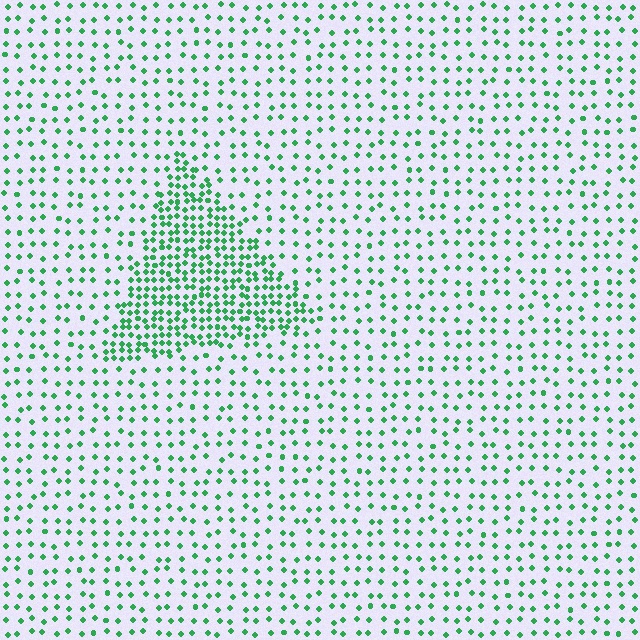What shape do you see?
I see a triangle.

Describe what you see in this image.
The image contains small green elements arranged at two different densities. A triangle-shaped region is visible where the elements are more densely packed than the surrounding area.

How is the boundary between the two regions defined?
The boundary is defined by a change in element density (approximately 2.5x ratio). All elements are the same color, size, and shape.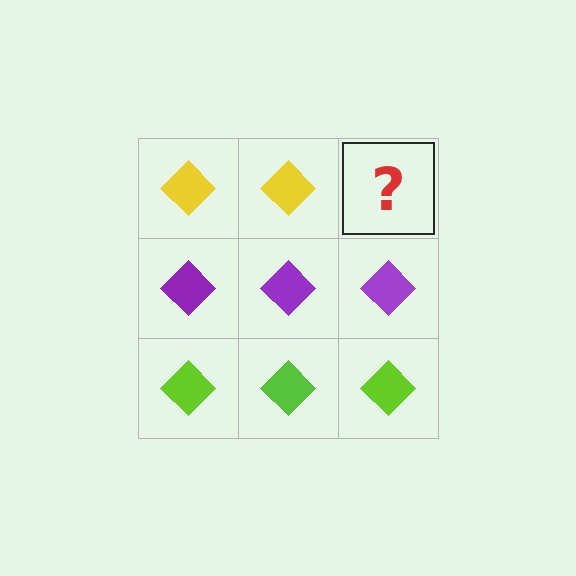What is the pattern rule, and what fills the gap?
The rule is that each row has a consistent color. The gap should be filled with a yellow diamond.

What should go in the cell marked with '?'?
The missing cell should contain a yellow diamond.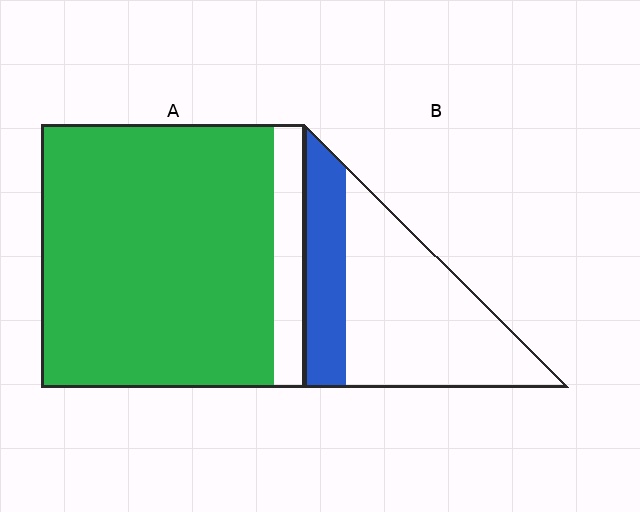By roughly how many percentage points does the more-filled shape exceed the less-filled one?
By roughly 60 percentage points (A over B).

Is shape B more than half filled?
No.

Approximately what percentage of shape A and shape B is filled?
A is approximately 90% and B is approximately 30%.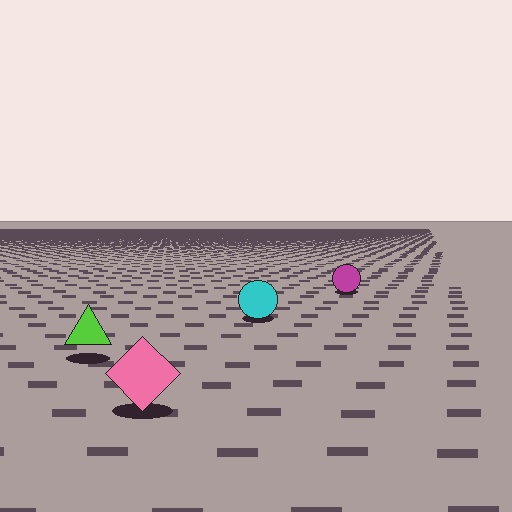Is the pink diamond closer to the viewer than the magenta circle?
Yes. The pink diamond is closer — you can tell from the texture gradient: the ground texture is coarser near it.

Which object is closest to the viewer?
The pink diamond is closest. The texture marks near it are larger and more spread out.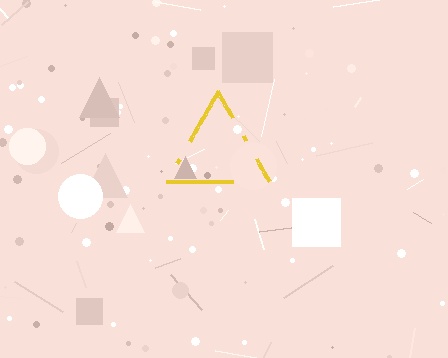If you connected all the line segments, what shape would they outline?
They would outline a triangle.